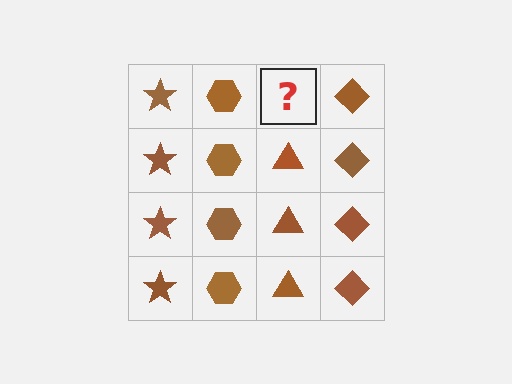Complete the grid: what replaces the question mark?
The question mark should be replaced with a brown triangle.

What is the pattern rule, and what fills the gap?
The rule is that each column has a consistent shape. The gap should be filled with a brown triangle.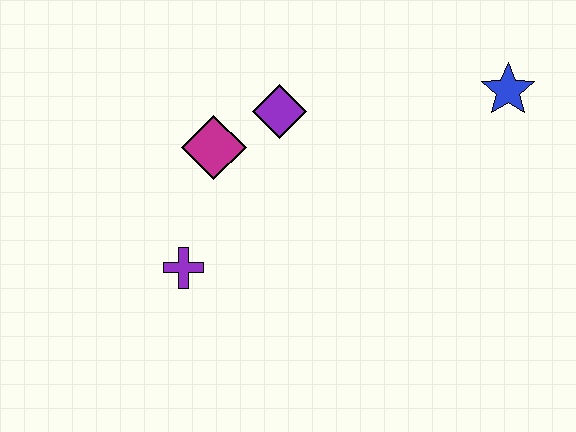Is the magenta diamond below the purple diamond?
Yes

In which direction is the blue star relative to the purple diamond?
The blue star is to the right of the purple diamond.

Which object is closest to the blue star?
The purple diamond is closest to the blue star.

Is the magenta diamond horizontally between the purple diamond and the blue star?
No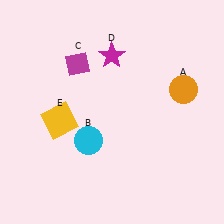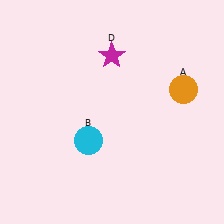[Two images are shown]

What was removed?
The magenta diamond (C), the yellow square (E) were removed in Image 2.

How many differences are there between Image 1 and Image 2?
There are 2 differences between the two images.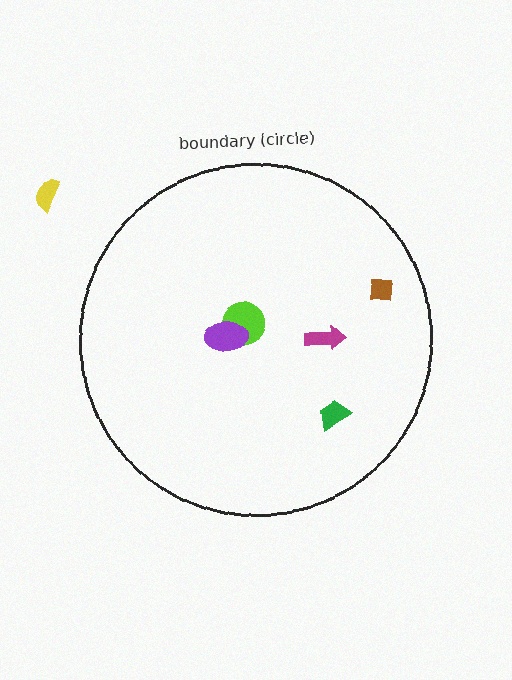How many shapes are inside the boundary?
5 inside, 1 outside.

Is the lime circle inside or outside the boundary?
Inside.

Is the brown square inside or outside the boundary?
Inside.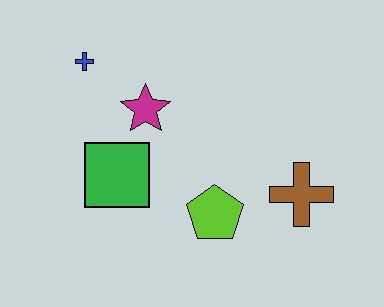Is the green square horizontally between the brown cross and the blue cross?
Yes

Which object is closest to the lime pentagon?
The brown cross is closest to the lime pentagon.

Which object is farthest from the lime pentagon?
The blue cross is farthest from the lime pentagon.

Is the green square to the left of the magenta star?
Yes